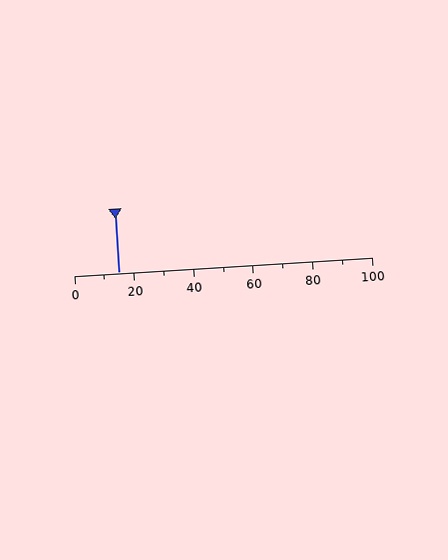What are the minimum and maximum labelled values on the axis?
The axis runs from 0 to 100.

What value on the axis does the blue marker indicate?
The marker indicates approximately 15.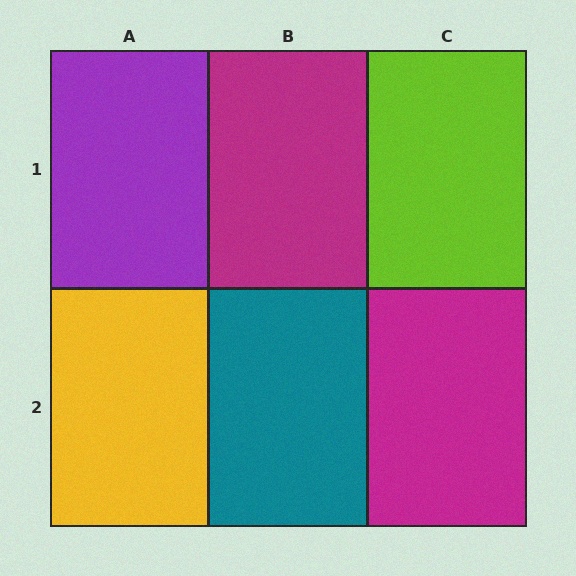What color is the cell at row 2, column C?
Magenta.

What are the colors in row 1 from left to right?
Purple, magenta, lime.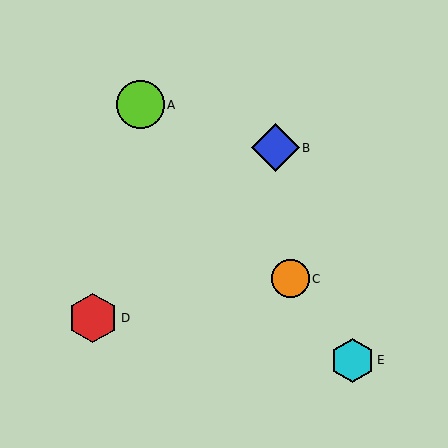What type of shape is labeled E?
Shape E is a cyan hexagon.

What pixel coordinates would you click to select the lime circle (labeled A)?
Click at (140, 105) to select the lime circle A.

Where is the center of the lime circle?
The center of the lime circle is at (140, 105).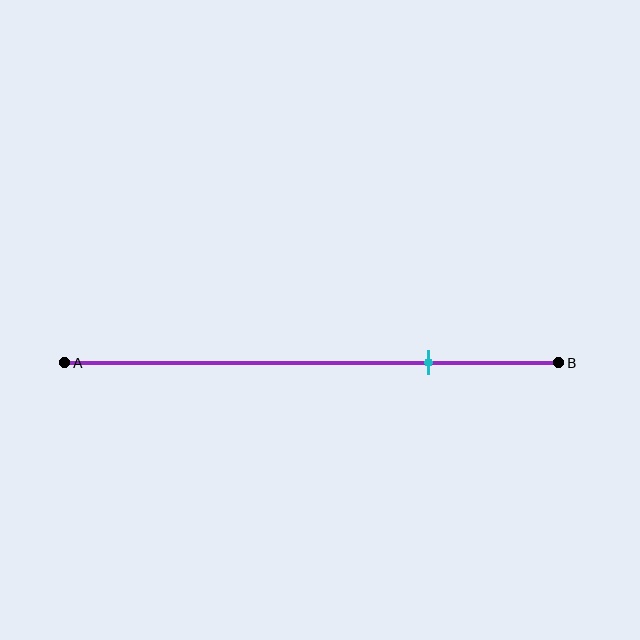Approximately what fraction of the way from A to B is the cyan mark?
The cyan mark is approximately 75% of the way from A to B.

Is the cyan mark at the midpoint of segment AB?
No, the mark is at about 75% from A, not at the 50% midpoint.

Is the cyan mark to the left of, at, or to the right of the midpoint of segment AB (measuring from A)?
The cyan mark is to the right of the midpoint of segment AB.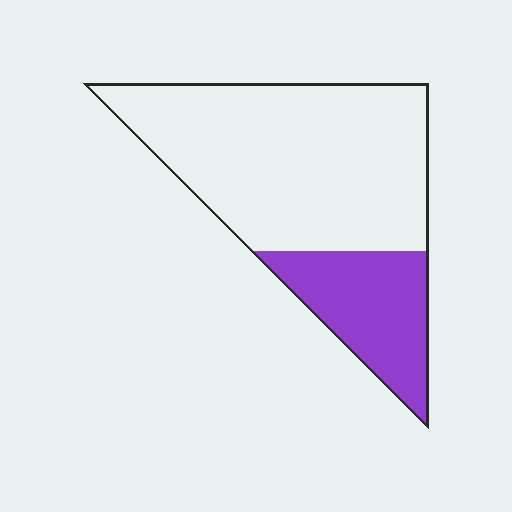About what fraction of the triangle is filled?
About one quarter (1/4).